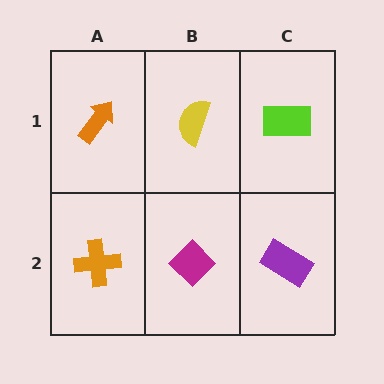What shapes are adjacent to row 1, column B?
A magenta diamond (row 2, column B), an orange arrow (row 1, column A), a lime rectangle (row 1, column C).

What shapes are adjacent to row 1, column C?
A purple rectangle (row 2, column C), a yellow semicircle (row 1, column B).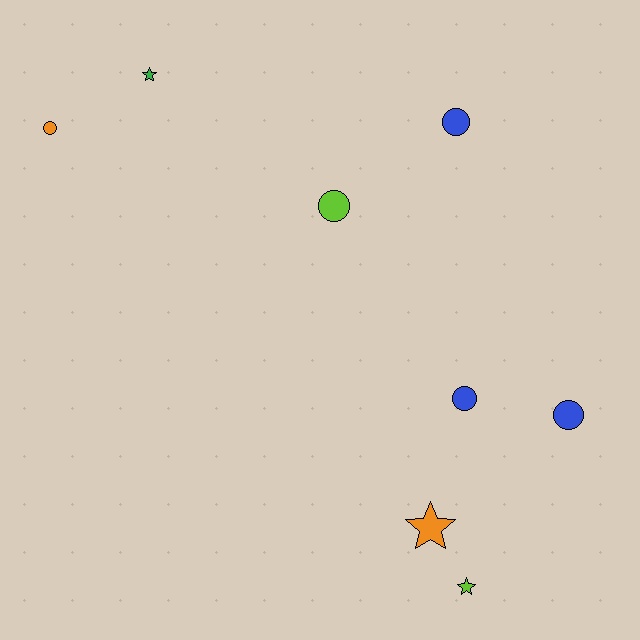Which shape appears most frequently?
Circle, with 5 objects.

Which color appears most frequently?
Blue, with 3 objects.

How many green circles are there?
There are no green circles.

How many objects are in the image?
There are 8 objects.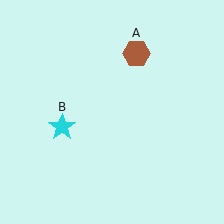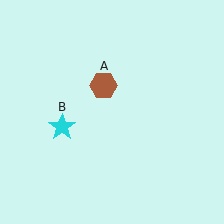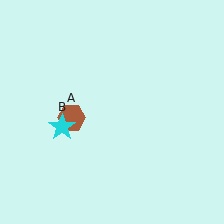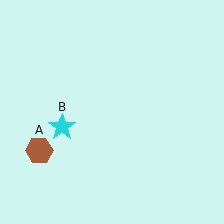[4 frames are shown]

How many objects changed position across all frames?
1 object changed position: brown hexagon (object A).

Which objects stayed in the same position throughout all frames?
Cyan star (object B) remained stationary.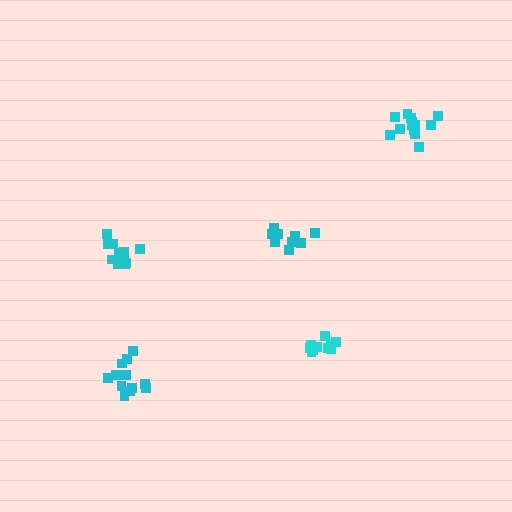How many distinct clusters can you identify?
There are 5 distinct clusters.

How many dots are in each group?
Group 1: 10 dots, Group 2: 13 dots, Group 3: 14 dots, Group 4: 11 dots, Group 5: 12 dots (60 total).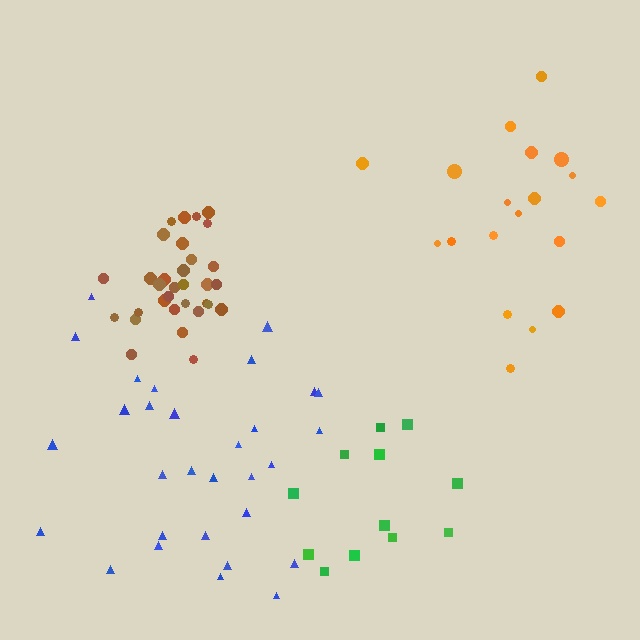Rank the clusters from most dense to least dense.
brown, blue, green, orange.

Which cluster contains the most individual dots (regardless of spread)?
Brown (33).